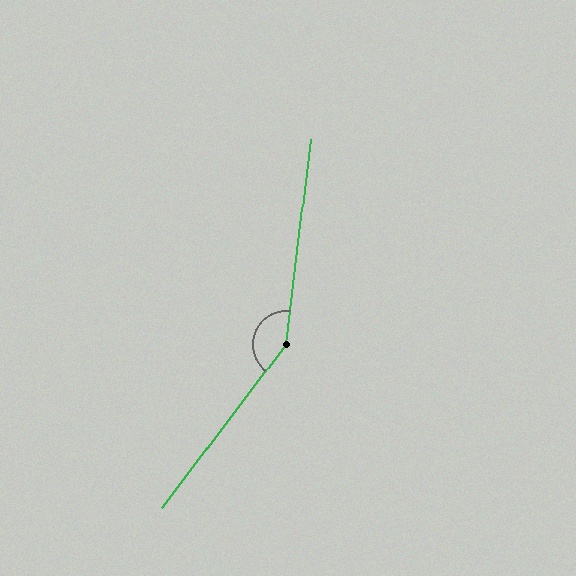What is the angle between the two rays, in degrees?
Approximately 149 degrees.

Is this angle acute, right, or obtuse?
It is obtuse.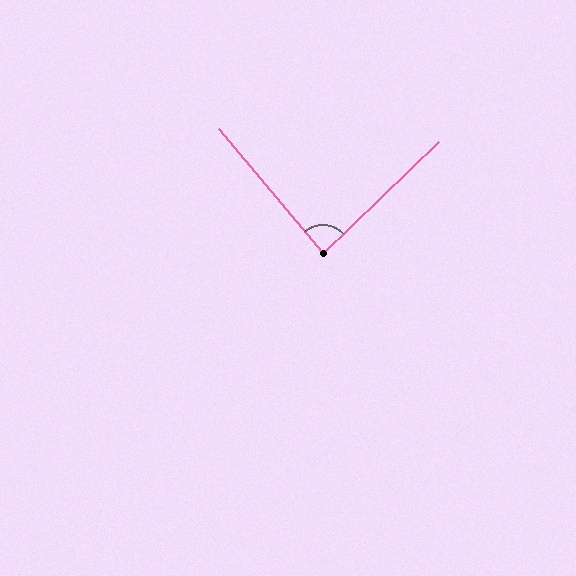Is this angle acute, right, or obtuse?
It is approximately a right angle.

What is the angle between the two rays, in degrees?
Approximately 86 degrees.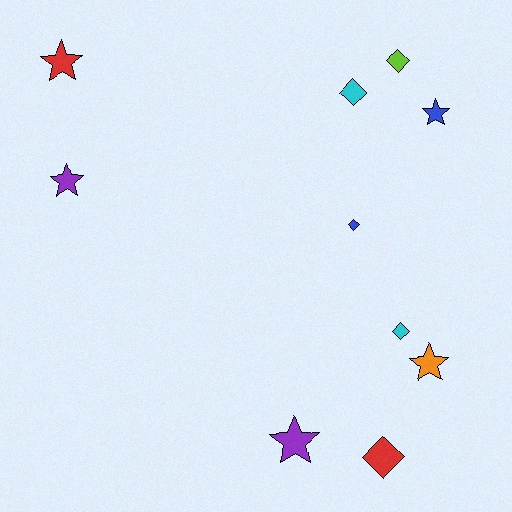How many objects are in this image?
There are 10 objects.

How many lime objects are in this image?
There is 1 lime object.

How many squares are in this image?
There are no squares.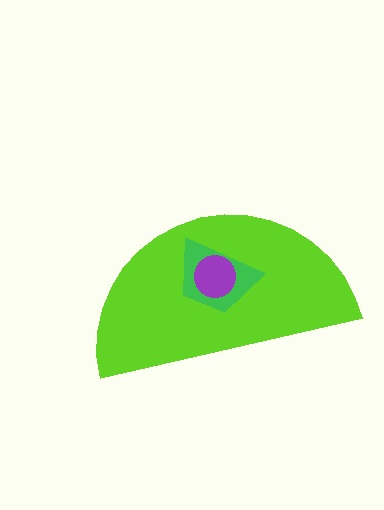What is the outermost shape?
The lime semicircle.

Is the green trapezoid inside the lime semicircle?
Yes.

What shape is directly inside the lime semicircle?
The green trapezoid.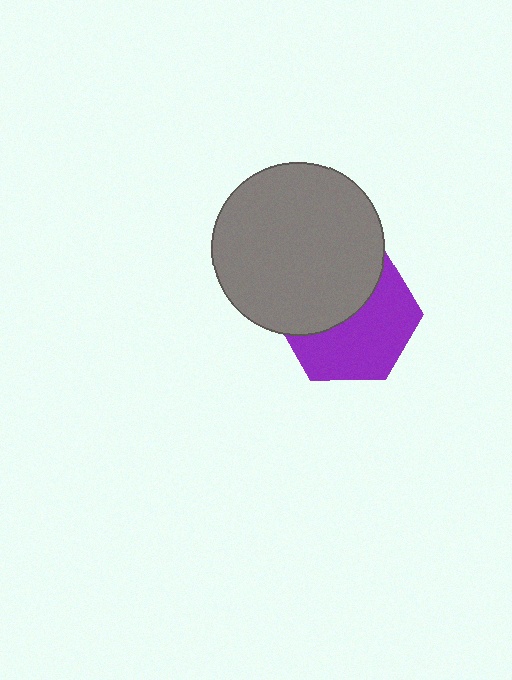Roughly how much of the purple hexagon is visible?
About half of it is visible (roughly 55%).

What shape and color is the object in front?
The object in front is a gray circle.